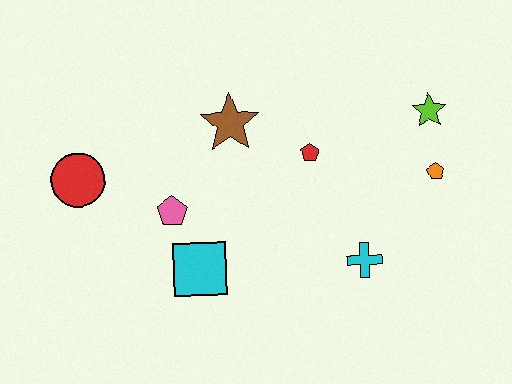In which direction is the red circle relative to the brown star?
The red circle is to the left of the brown star.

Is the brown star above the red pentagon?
Yes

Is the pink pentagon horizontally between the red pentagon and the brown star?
No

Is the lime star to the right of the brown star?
Yes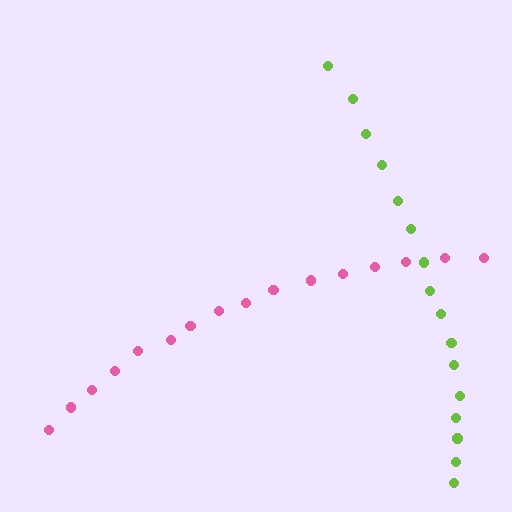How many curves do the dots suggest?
There are 2 distinct paths.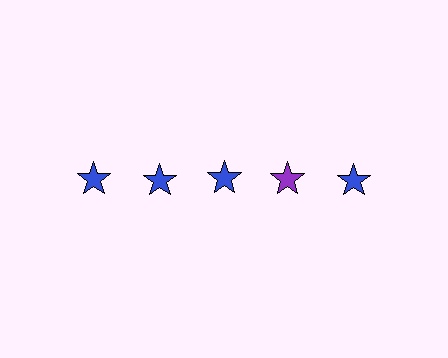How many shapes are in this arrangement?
There are 5 shapes arranged in a grid pattern.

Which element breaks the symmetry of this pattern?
The purple star in the top row, second from right column breaks the symmetry. All other shapes are blue stars.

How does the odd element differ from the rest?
It has a different color: purple instead of blue.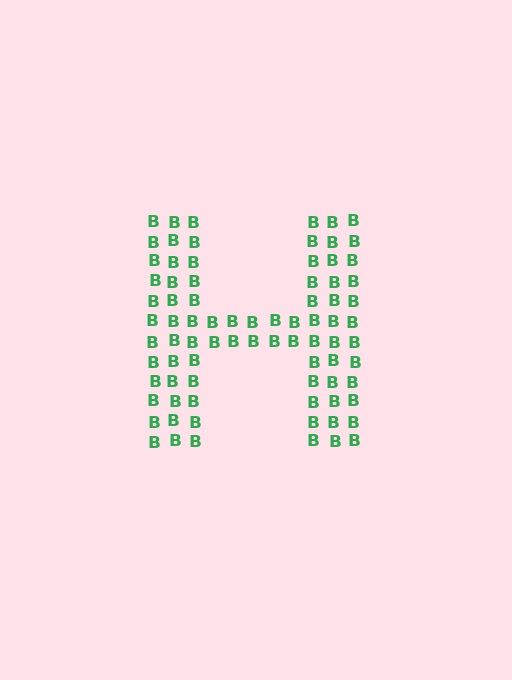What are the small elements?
The small elements are letter B's.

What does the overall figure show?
The overall figure shows the letter H.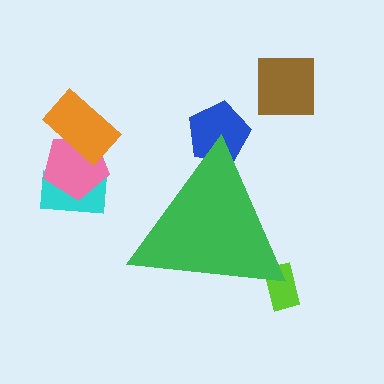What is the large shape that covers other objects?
A green triangle.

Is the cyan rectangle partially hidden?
No, the cyan rectangle is fully visible.